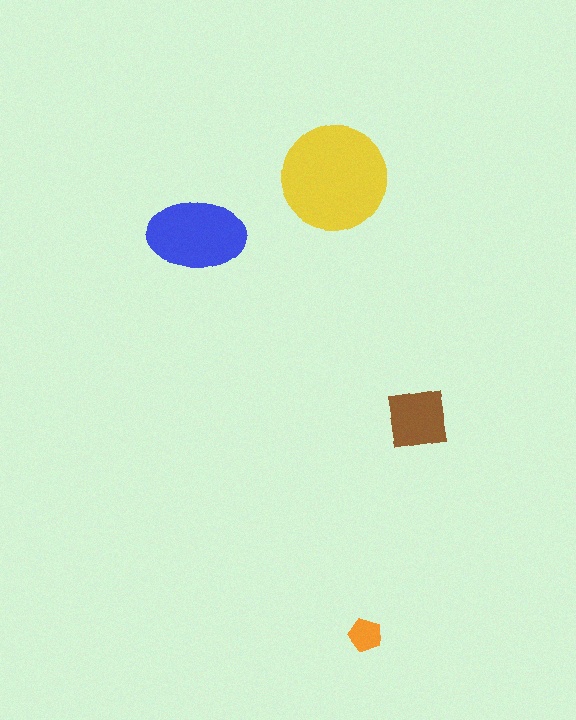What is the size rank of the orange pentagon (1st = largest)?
4th.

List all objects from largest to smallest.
The yellow circle, the blue ellipse, the brown square, the orange pentagon.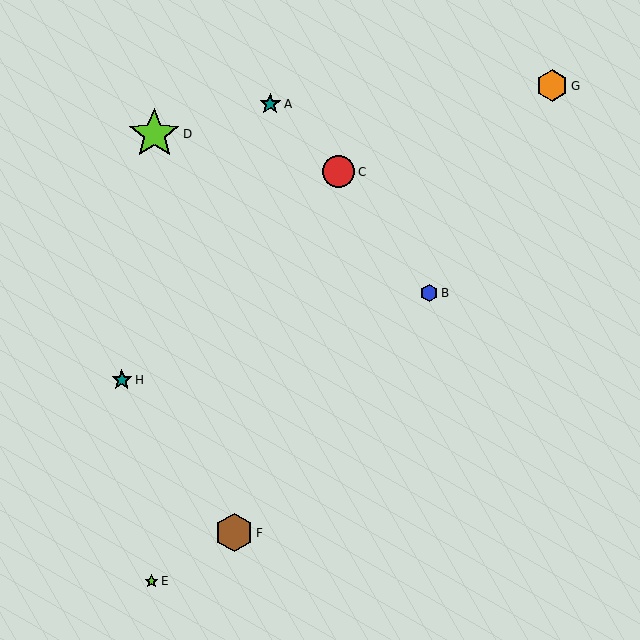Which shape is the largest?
The lime star (labeled D) is the largest.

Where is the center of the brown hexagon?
The center of the brown hexagon is at (234, 533).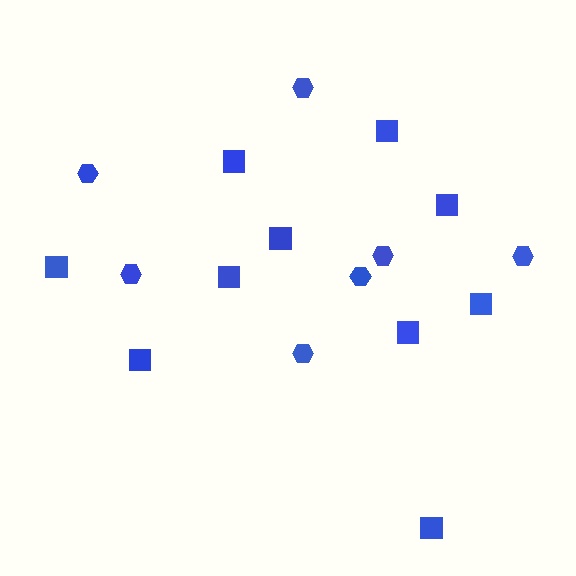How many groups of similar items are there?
There are 2 groups: one group of hexagons (7) and one group of squares (10).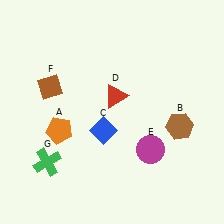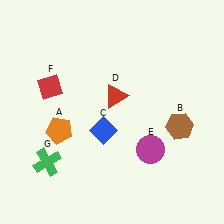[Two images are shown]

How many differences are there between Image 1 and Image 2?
There is 1 difference between the two images.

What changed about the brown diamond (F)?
In Image 1, F is brown. In Image 2, it changed to red.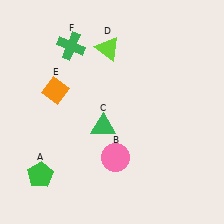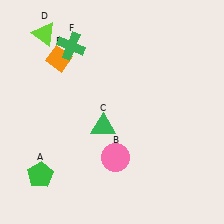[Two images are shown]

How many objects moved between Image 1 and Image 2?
2 objects moved between the two images.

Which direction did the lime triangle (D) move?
The lime triangle (D) moved left.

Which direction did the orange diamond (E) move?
The orange diamond (E) moved up.